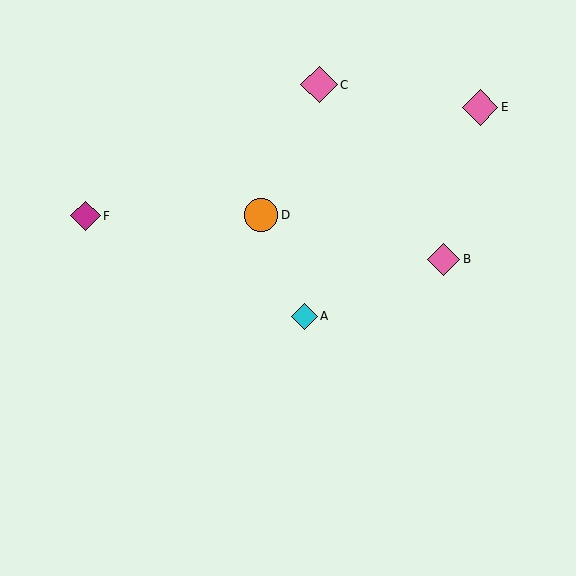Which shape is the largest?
The pink diamond (labeled C) is the largest.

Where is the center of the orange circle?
The center of the orange circle is at (261, 215).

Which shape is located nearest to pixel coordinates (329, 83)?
The pink diamond (labeled C) at (319, 85) is nearest to that location.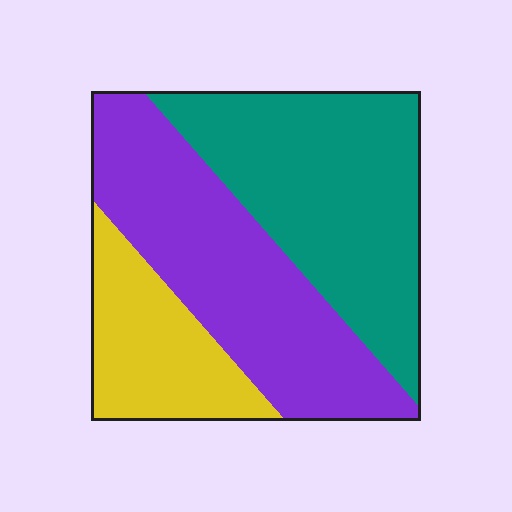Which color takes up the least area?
Yellow, at roughly 20%.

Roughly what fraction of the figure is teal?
Teal covers roughly 40% of the figure.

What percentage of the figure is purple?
Purple covers around 40% of the figure.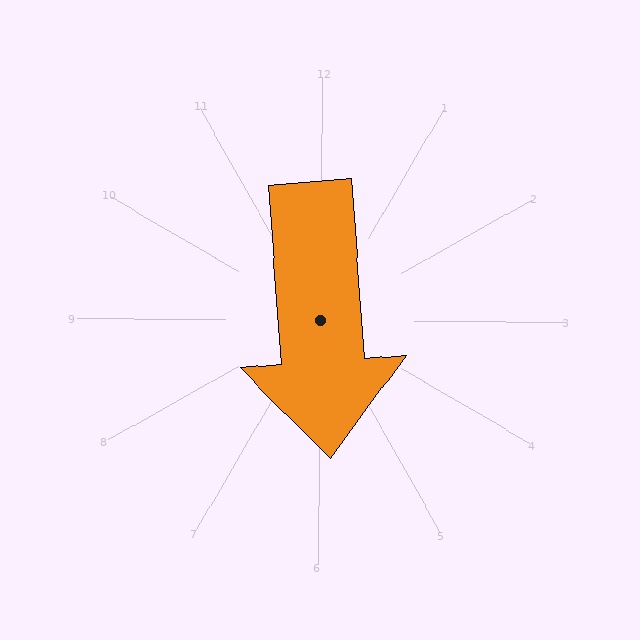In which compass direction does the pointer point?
South.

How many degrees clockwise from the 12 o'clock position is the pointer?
Approximately 175 degrees.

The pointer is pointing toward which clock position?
Roughly 6 o'clock.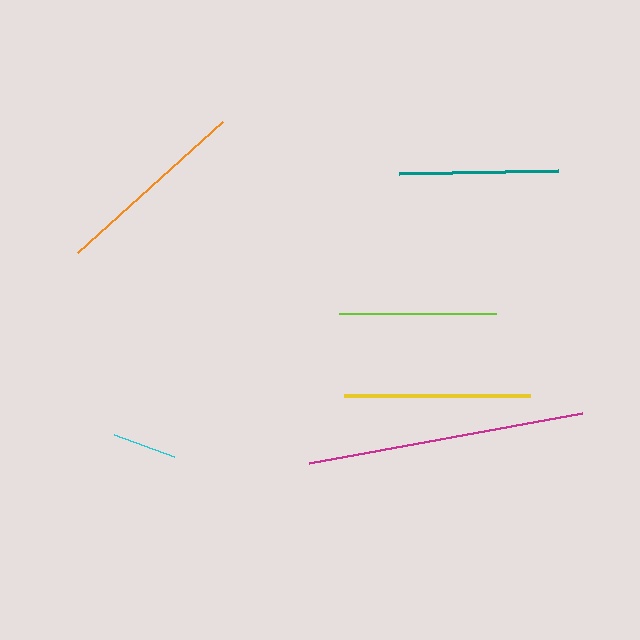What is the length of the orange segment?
The orange segment is approximately 196 pixels long.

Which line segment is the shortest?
The cyan line is the shortest at approximately 64 pixels.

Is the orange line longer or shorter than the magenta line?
The magenta line is longer than the orange line.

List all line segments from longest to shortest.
From longest to shortest: magenta, orange, yellow, teal, lime, cyan.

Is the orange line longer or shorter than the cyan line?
The orange line is longer than the cyan line.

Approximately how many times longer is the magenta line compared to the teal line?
The magenta line is approximately 1.7 times the length of the teal line.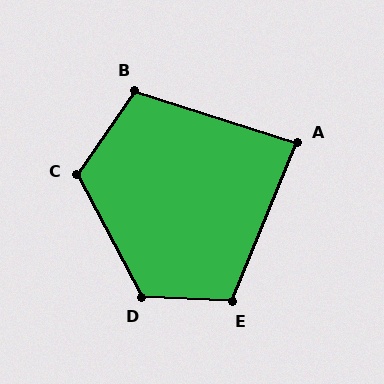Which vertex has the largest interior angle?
D, at approximately 121 degrees.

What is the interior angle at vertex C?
Approximately 118 degrees (obtuse).